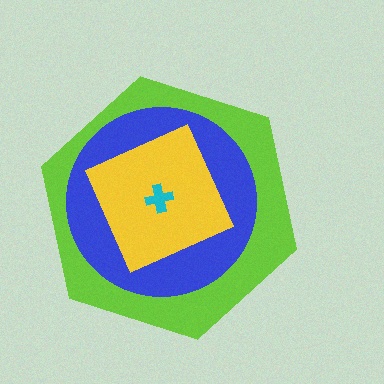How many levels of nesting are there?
4.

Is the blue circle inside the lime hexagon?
Yes.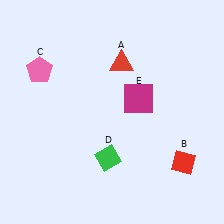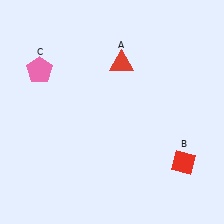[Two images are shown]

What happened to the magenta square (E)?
The magenta square (E) was removed in Image 2. It was in the top-right area of Image 1.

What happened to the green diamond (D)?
The green diamond (D) was removed in Image 2. It was in the bottom-left area of Image 1.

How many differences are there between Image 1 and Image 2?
There are 2 differences between the two images.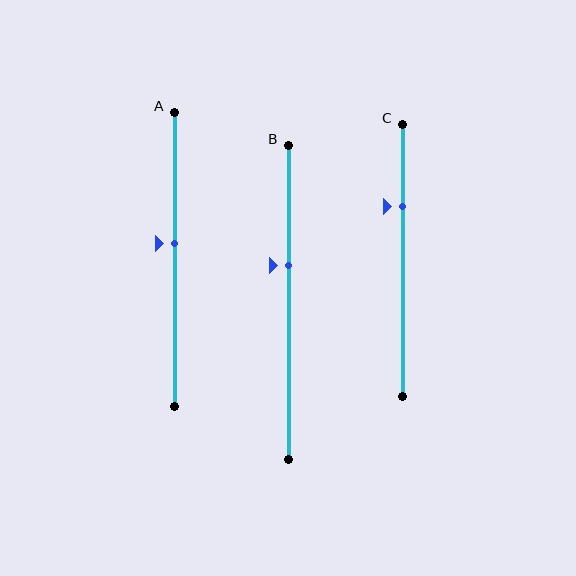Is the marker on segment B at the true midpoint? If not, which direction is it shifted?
No, the marker on segment B is shifted upward by about 12% of the segment length.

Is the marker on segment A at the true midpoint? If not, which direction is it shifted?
No, the marker on segment A is shifted upward by about 6% of the segment length.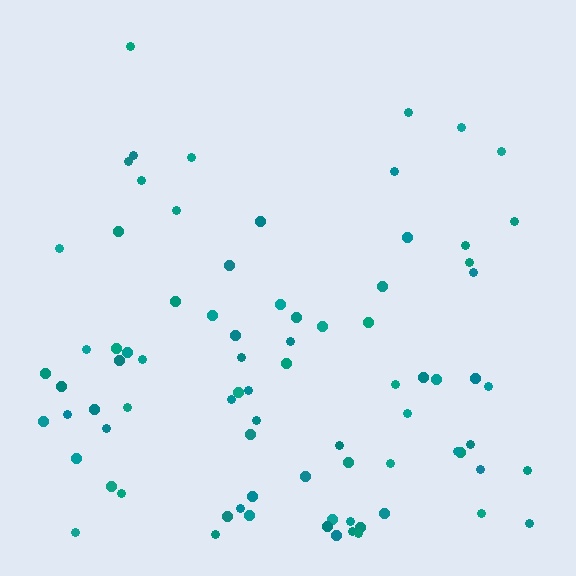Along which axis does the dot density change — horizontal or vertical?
Vertical.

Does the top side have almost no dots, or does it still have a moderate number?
Still a moderate number, just noticeably fewer than the bottom.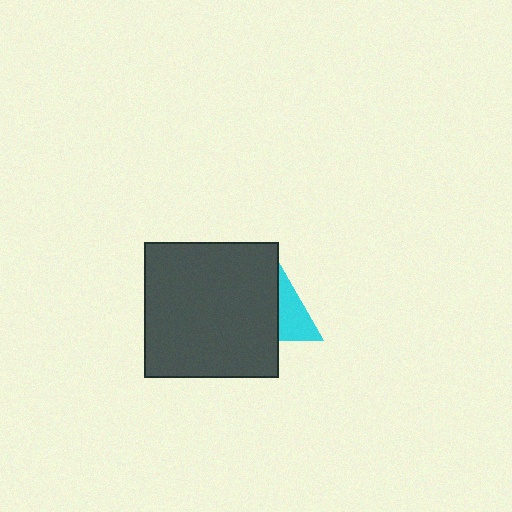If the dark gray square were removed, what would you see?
You would see the complete cyan triangle.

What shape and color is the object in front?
The object in front is a dark gray square.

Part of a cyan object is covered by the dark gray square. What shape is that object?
It is a triangle.